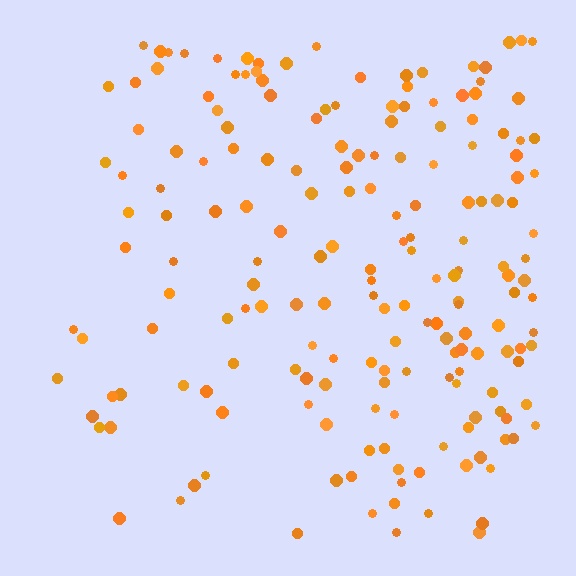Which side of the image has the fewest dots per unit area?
The left.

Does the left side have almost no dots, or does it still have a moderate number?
Still a moderate number, just noticeably fewer than the right.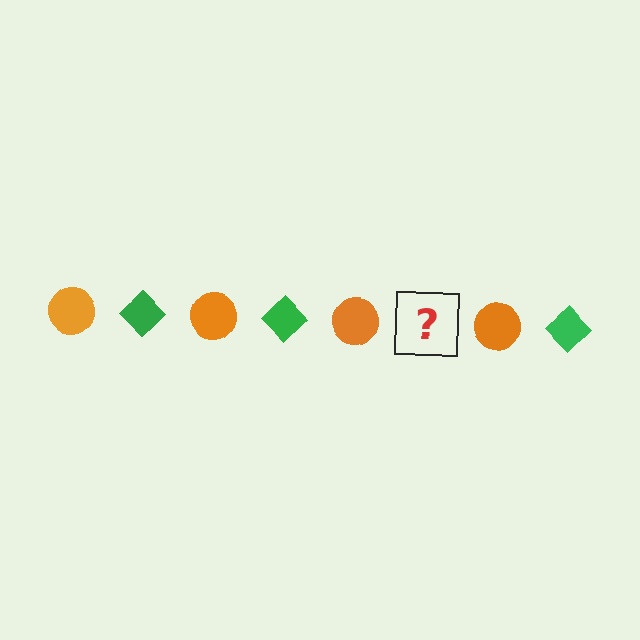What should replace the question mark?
The question mark should be replaced with a green diamond.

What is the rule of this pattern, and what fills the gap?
The rule is that the pattern alternates between orange circle and green diamond. The gap should be filled with a green diamond.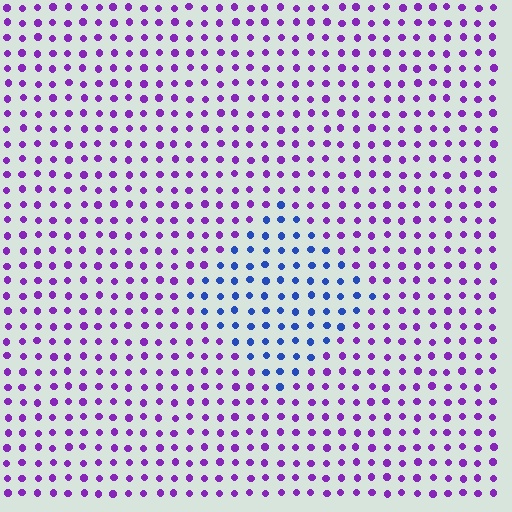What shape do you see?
I see a diamond.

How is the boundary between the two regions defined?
The boundary is defined purely by a slight shift in hue (about 55 degrees). Spacing, size, and orientation are identical on both sides.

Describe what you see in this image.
The image is filled with small purple elements in a uniform arrangement. A diamond-shaped region is visible where the elements are tinted to a slightly different hue, forming a subtle color boundary.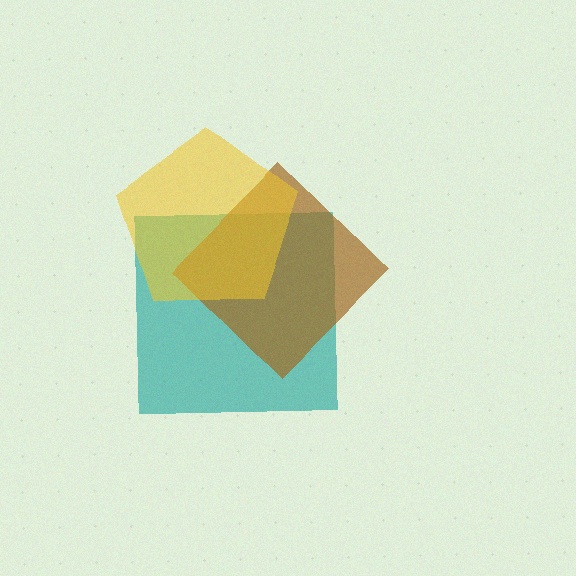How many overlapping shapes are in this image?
There are 3 overlapping shapes in the image.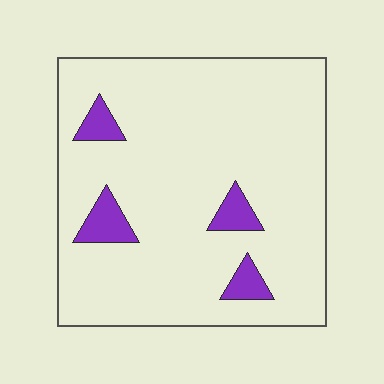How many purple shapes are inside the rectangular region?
4.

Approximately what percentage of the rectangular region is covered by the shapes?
Approximately 10%.